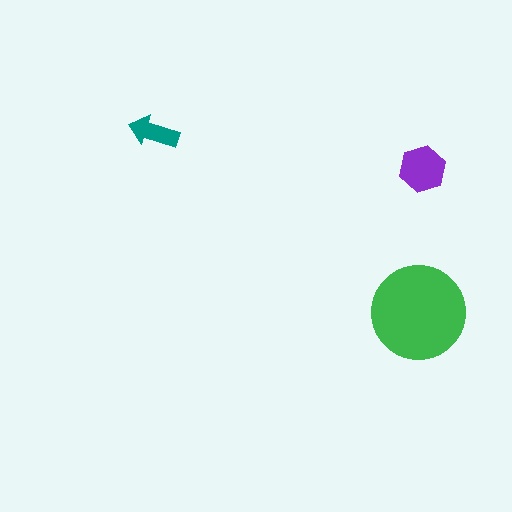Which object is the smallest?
The teal arrow.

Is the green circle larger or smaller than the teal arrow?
Larger.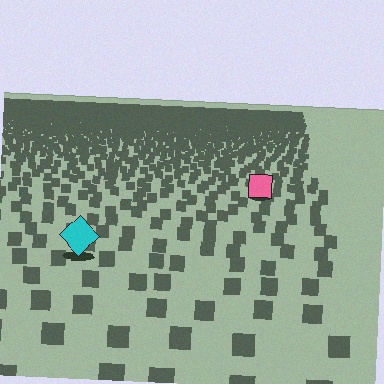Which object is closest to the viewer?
The cyan diamond is closest. The texture marks near it are larger and more spread out.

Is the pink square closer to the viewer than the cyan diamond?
No. The cyan diamond is closer — you can tell from the texture gradient: the ground texture is coarser near it.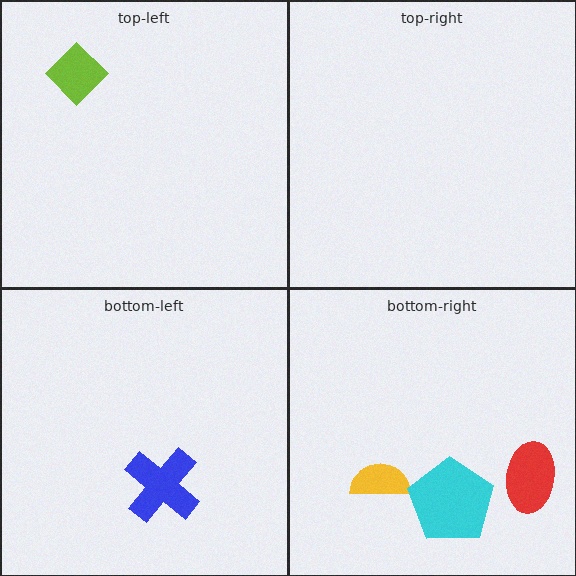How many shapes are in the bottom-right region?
3.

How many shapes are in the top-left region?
1.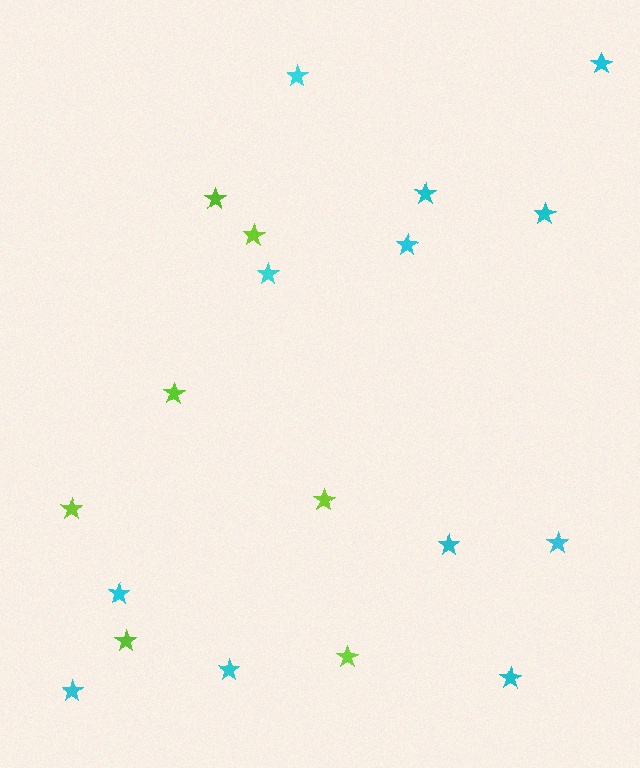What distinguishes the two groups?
There are 2 groups: one group of lime stars (7) and one group of cyan stars (12).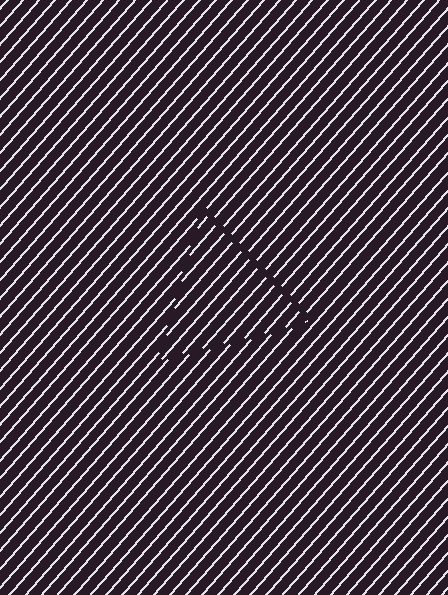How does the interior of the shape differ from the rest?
The interior of the shape contains the same grating, shifted by half a period — the contour is defined by the phase discontinuity where line-ends from the inner and outer gratings abut.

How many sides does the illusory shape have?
3 sides — the line-ends trace a triangle.